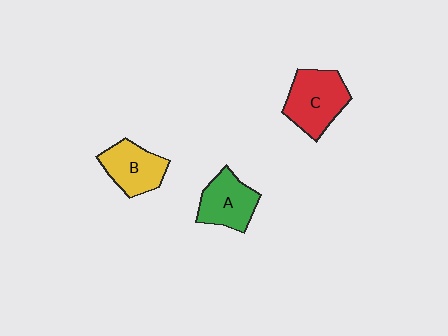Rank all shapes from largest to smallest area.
From largest to smallest: C (red), A (green), B (yellow).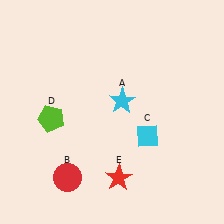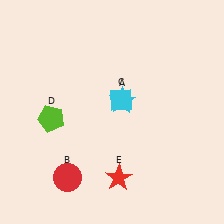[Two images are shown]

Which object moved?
The cyan diamond (C) moved up.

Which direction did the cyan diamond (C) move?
The cyan diamond (C) moved up.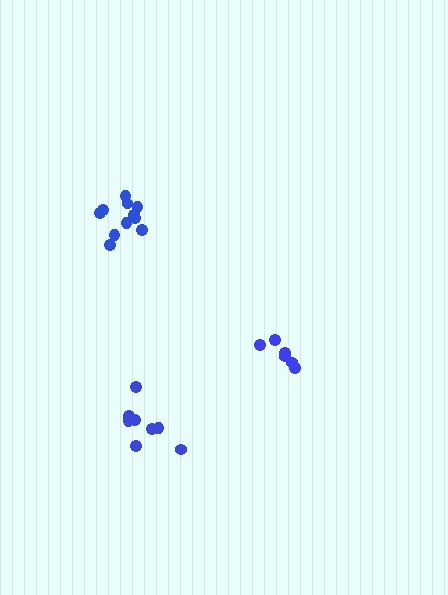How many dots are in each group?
Group 1: 11 dots, Group 2: 6 dots, Group 3: 9 dots (26 total).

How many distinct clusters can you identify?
There are 3 distinct clusters.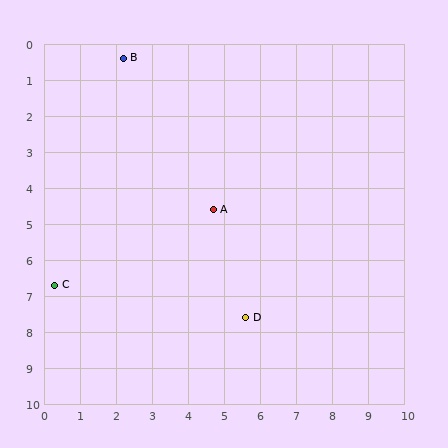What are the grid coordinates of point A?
Point A is at approximately (4.7, 4.6).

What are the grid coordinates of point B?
Point B is at approximately (2.2, 0.4).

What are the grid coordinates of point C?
Point C is at approximately (0.3, 6.7).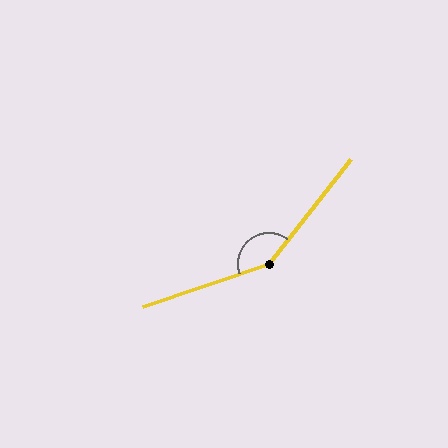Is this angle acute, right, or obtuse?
It is obtuse.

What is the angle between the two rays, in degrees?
Approximately 147 degrees.